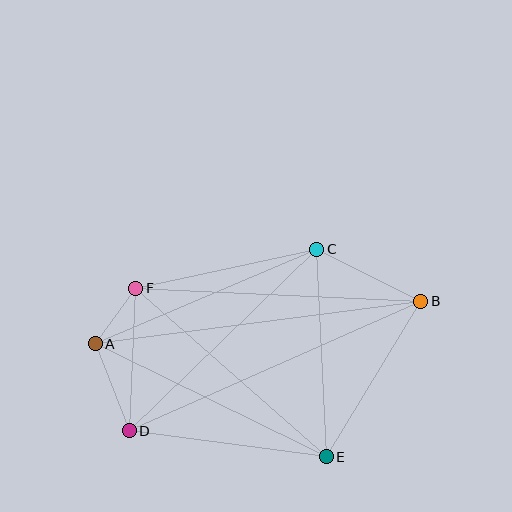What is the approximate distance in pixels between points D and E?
The distance between D and E is approximately 198 pixels.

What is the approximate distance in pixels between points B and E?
The distance between B and E is approximately 182 pixels.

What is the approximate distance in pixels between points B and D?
The distance between B and D is approximately 319 pixels.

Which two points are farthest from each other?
Points A and B are farthest from each other.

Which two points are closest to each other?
Points A and F are closest to each other.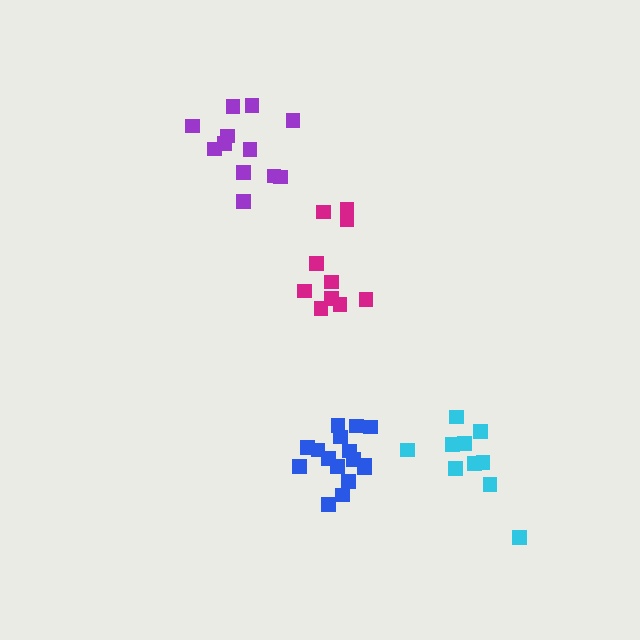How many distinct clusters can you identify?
There are 4 distinct clusters.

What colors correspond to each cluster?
The clusters are colored: magenta, purple, blue, cyan.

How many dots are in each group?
Group 1: 10 dots, Group 2: 12 dots, Group 3: 16 dots, Group 4: 10 dots (48 total).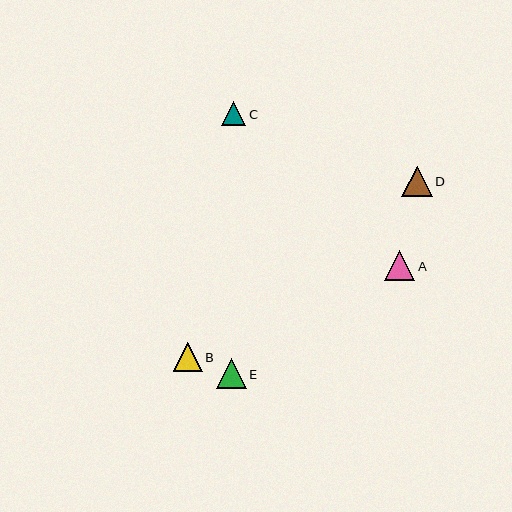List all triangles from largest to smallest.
From largest to smallest: A, D, E, B, C.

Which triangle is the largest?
Triangle A is the largest with a size of approximately 30 pixels.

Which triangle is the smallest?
Triangle C is the smallest with a size of approximately 24 pixels.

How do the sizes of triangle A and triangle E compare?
Triangle A and triangle E are approximately the same size.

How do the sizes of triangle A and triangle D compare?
Triangle A and triangle D are approximately the same size.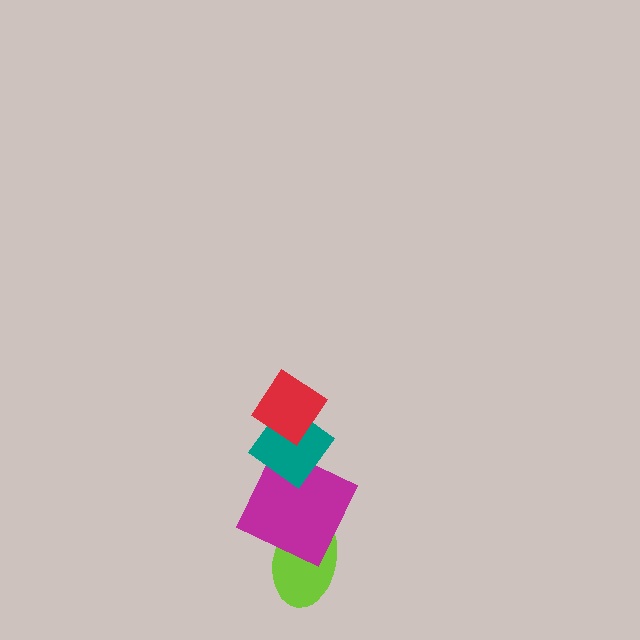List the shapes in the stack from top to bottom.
From top to bottom: the red diamond, the teal diamond, the magenta square, the lime ellipse.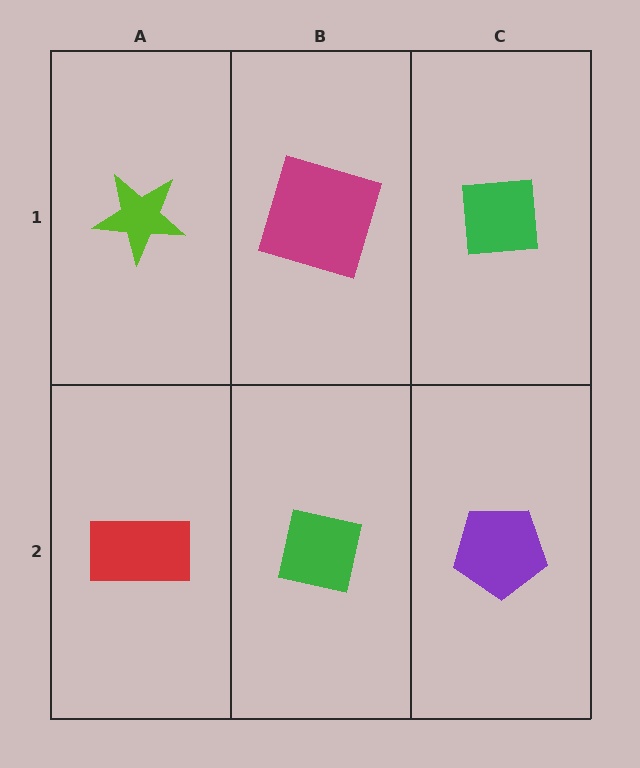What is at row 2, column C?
A purple pentagon.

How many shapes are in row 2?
3 shapes.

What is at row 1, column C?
A green square.